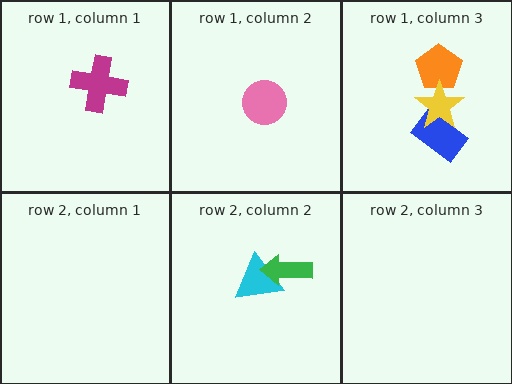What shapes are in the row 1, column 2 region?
The pink circle.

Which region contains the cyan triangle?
The row 2, column 2 region.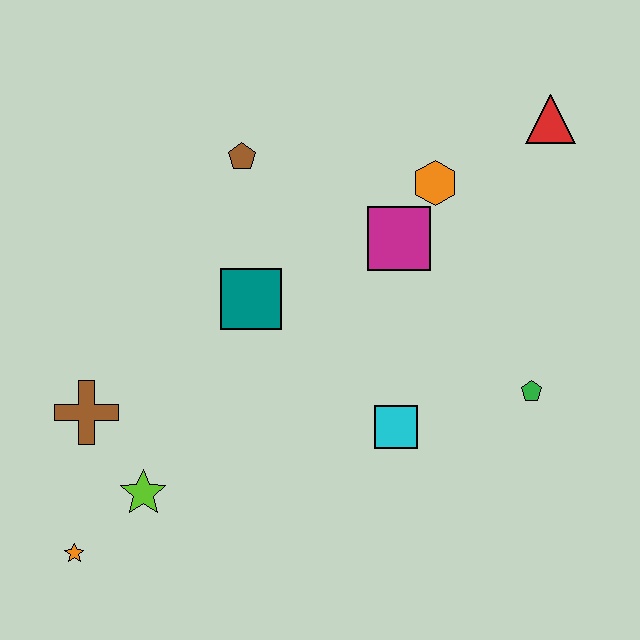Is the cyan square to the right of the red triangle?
No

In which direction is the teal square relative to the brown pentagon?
The teal square is below the brown pentagon.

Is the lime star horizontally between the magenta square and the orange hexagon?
No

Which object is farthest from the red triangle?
The orange star is farthest from the red triangle.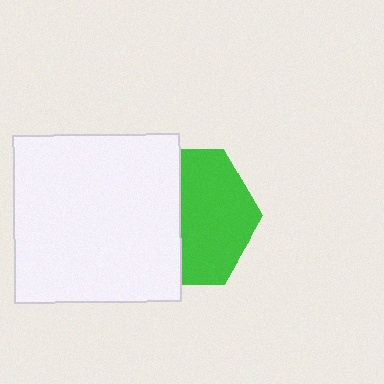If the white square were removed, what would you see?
You would see the complete green hexagon.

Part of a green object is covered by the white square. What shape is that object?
It is a hexagon.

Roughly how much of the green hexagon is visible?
About half of it is visible (roughly 53%).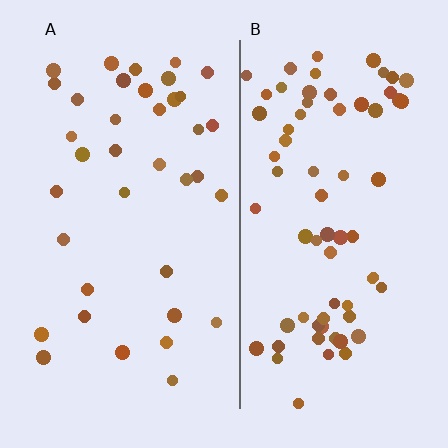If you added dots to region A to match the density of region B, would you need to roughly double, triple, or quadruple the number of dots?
Approximately double.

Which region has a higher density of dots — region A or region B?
B (the right).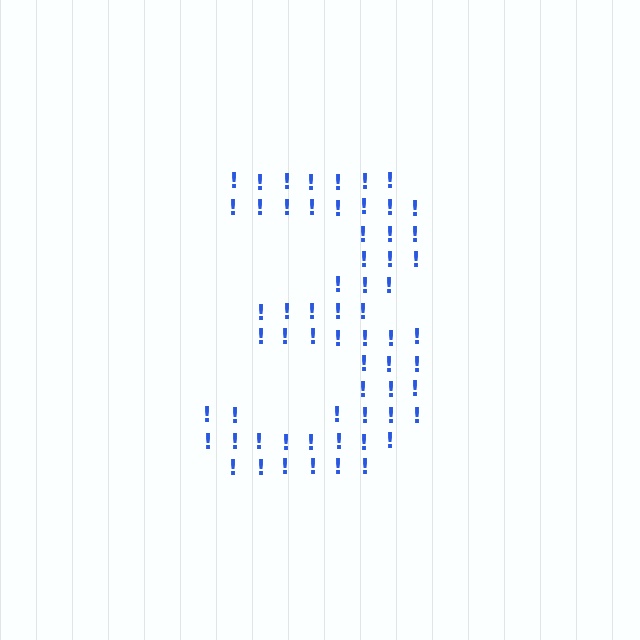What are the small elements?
The small elements are exclamation marks.